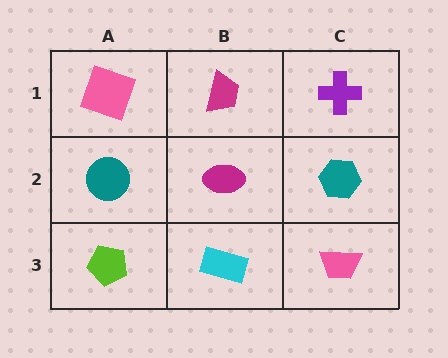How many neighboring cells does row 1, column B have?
3.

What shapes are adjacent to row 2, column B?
A magenta trapezoid (row 1, column B), a cyan rectangle (row 3, column B), a teal circle (row 2, column A), a teal hexagon (row 2, column C).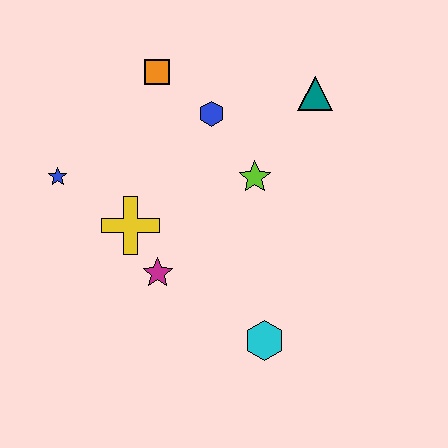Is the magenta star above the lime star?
No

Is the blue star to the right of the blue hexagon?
No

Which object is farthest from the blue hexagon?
The cyan hexagon is farthest from the blue hexagon.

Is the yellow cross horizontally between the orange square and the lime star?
No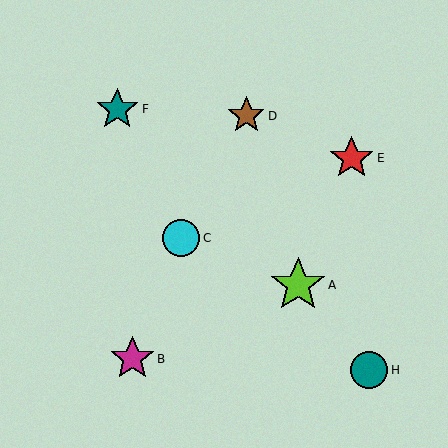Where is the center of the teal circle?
The center of the teal circle is at (369, 370).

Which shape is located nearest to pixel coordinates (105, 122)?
The teal star (labeled F) at (117, 109) is nearest to that location.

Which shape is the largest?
The lime star (labeled A) is the largest.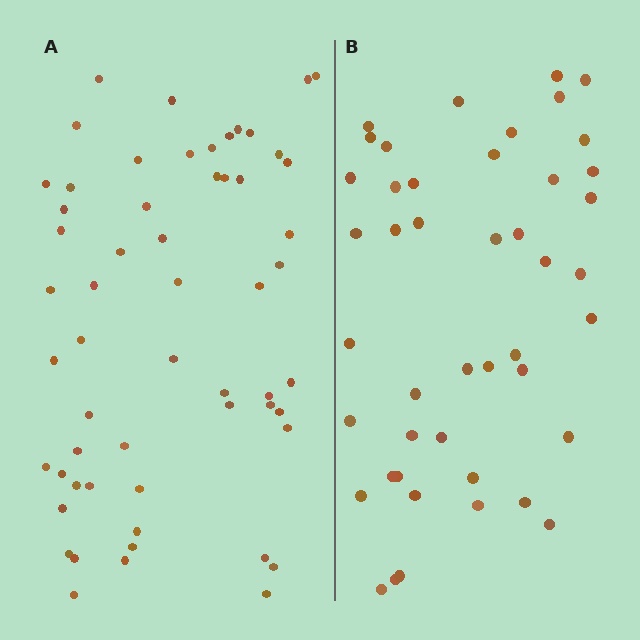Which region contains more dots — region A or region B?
Region A (the left region) has more dots.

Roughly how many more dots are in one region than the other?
Region A has roughly 12 or so more dots than region B.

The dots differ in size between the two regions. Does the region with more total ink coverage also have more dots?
No. Region B has more total ink coverage because its dots are larger, but region A actually contains more individual dots. Total area can be misleading — the number of items is what matters here.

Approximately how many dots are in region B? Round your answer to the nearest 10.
About 40 dots. (The exact count is 45, which rounds to 40.)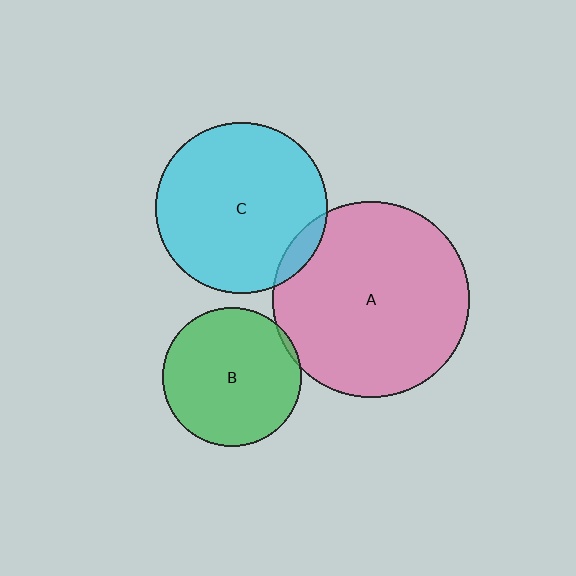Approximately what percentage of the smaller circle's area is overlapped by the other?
Approximately 5%.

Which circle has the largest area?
Circle A (pink).